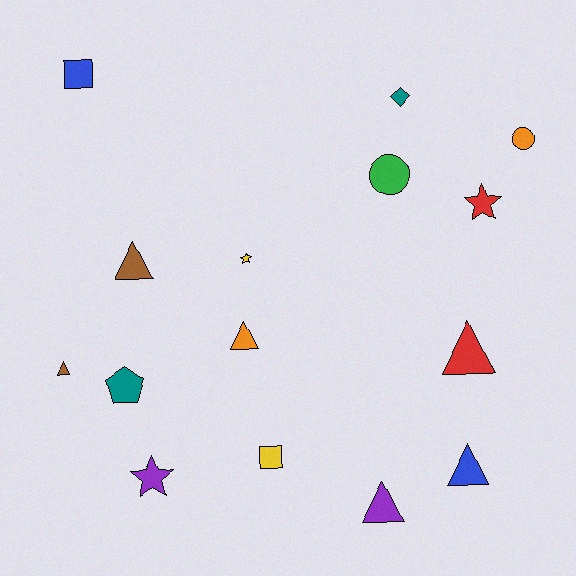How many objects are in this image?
There are 15 objects.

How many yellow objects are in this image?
There are 2 yellow objects.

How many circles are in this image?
There are 2 circles.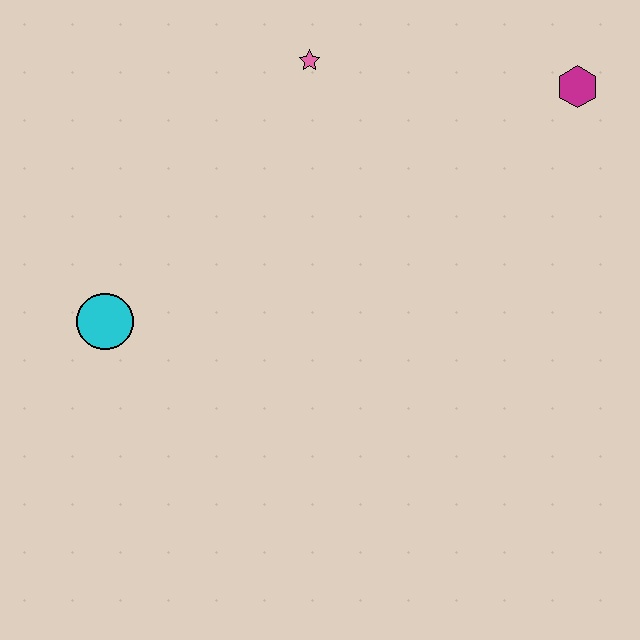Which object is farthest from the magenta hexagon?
The cyan circle is farthest from the magenta hexagon.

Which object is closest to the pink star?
The magenta hexagon is closest to the pink star.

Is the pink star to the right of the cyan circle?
Yes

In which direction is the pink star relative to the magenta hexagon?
The pink star is to the left of the magenta hexagon.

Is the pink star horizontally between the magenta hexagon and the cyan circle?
Yes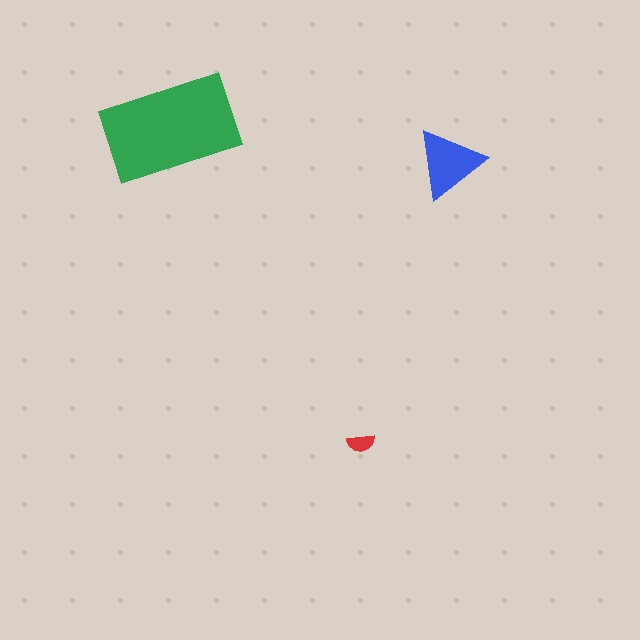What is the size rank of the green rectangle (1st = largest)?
1st.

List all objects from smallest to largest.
The red semicircle, the blue triangle, the green rectangle.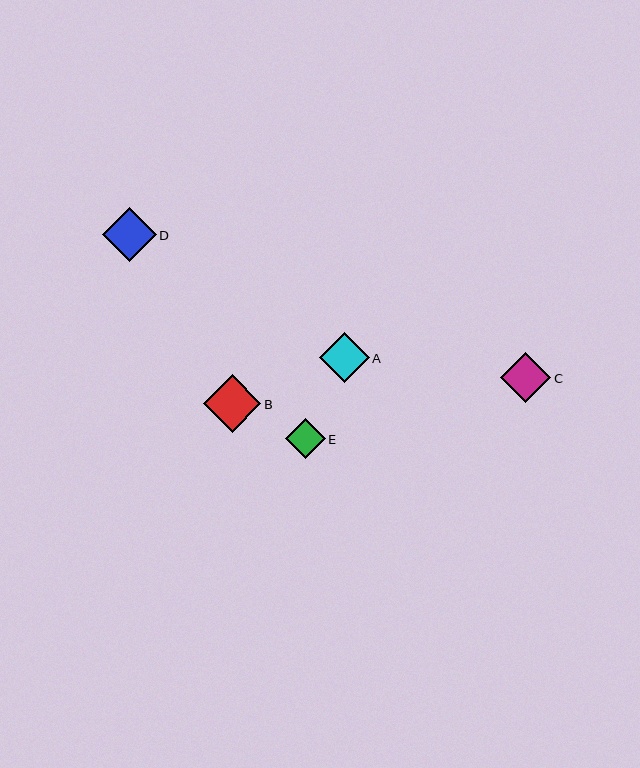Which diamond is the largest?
Diamond B is the largest with a size of approximately 58 pixels.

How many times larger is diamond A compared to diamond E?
Diamond A is approximately 1.2 times the size of diamond E.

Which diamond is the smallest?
Diamond E is the smallest with a size of approximately 40 pixels.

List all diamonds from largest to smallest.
From largest to smallest: B, D, A, C, E.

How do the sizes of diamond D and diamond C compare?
Diamond D and diamond C are approximately the same size.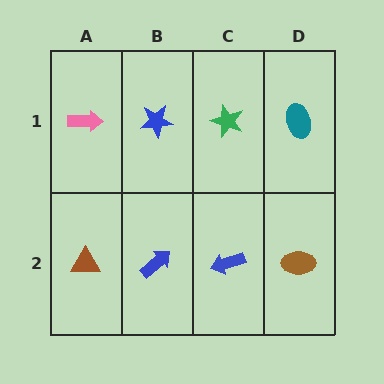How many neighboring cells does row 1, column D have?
2.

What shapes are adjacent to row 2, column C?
A green star (row 1, column C), a blue arrow (row 2, column B), a brown ellipse (row 2, column D).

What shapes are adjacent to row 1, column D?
A brown ellipse (row 2, column D), a green star (row 1, column C).